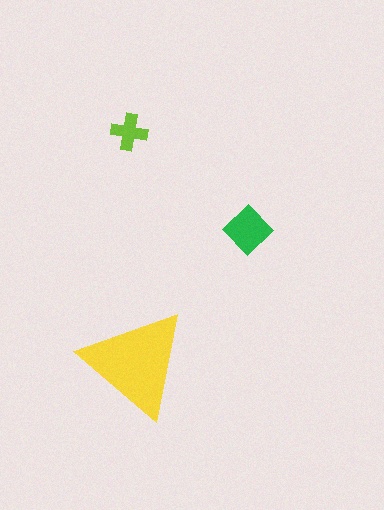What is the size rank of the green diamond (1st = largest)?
2nd.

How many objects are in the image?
There are 3 objects in the image.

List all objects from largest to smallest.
The yellow triangle, the green diamond, the lime cross.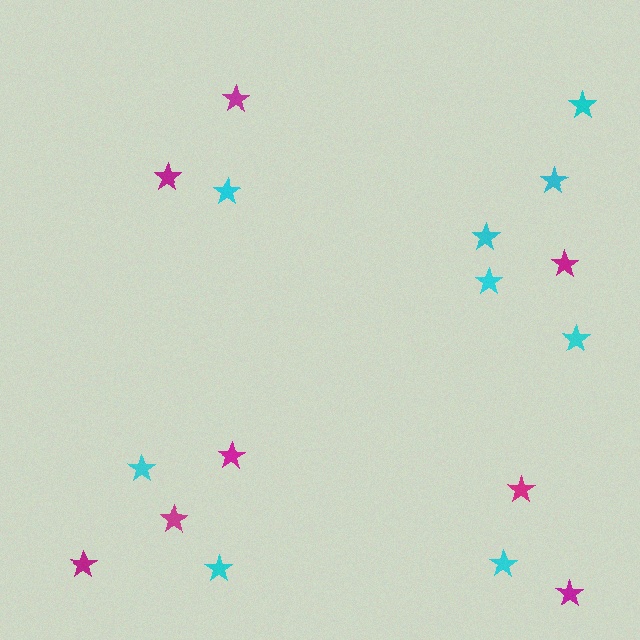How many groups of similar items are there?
There are 2 groups: one group of cyan stars (9) and one group of magenta stars (8).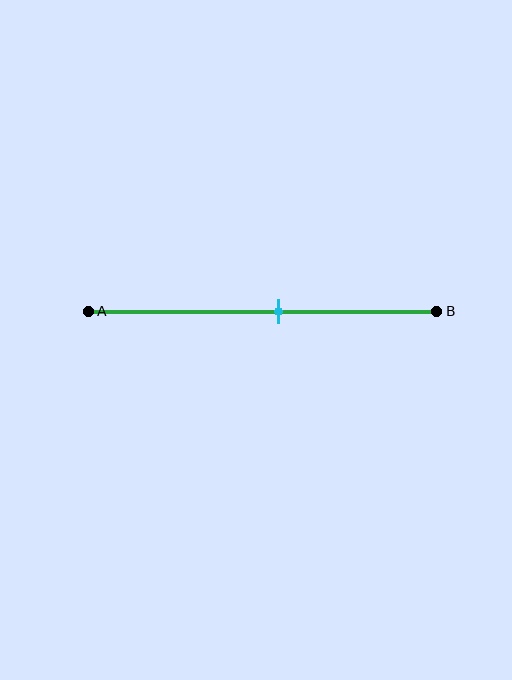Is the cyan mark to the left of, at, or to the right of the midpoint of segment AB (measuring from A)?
The cyan mark is to the right of the midpoint of segment AB.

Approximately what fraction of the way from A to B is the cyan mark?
The cyan mark is approximately 55% of the way from A to B.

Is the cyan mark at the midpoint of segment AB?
No, the mark is at about 55% from A, not at the 50% midpoint.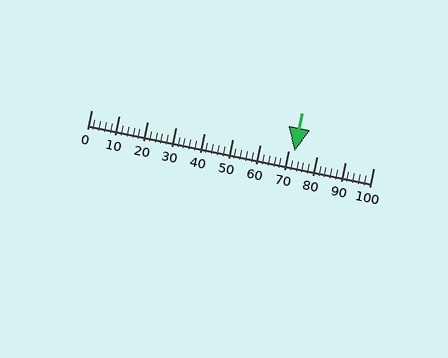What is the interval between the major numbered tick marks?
The major tick marks are spaced 10 units apart.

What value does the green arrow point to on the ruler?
The green arrow points to approximately 72.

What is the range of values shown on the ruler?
The ruler shows values from 0 to 100.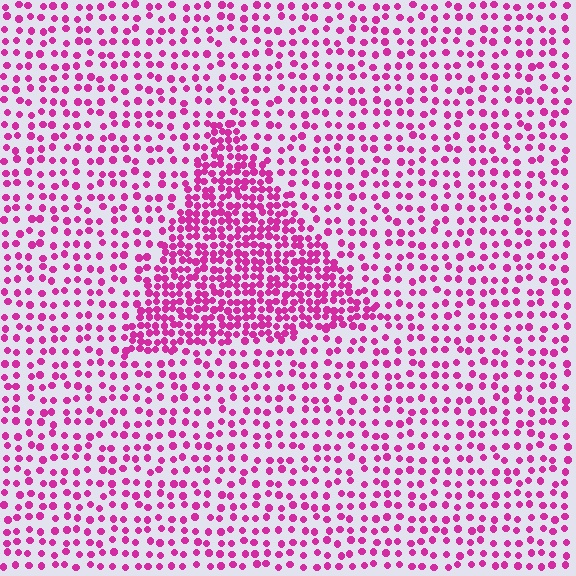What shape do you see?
I see a triangle.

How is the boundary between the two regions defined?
The boundary is defined by a change in element density (approximately 2.2x ratio). All elements are the same color, size, and shape.